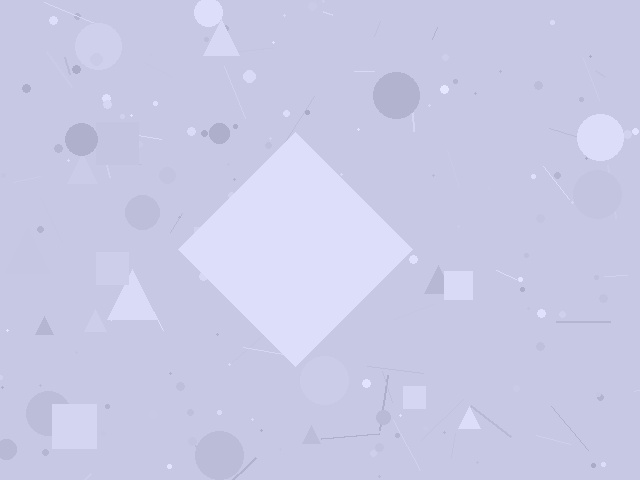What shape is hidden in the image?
A diamond is hidden in the image.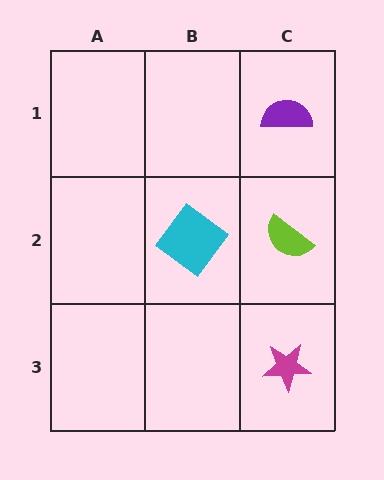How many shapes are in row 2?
2 shapes.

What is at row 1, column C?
A purple semicircle.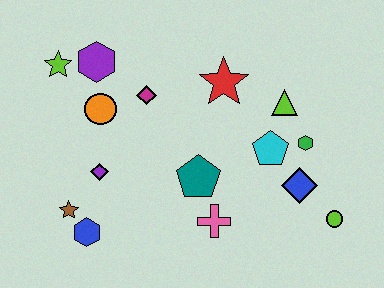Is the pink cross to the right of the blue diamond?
No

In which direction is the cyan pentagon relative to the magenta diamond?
The cyan pentagon is to the right of the magenta diamond.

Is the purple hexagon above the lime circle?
Yes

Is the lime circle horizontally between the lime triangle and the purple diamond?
No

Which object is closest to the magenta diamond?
The orange circle is closest to the magenta diamond.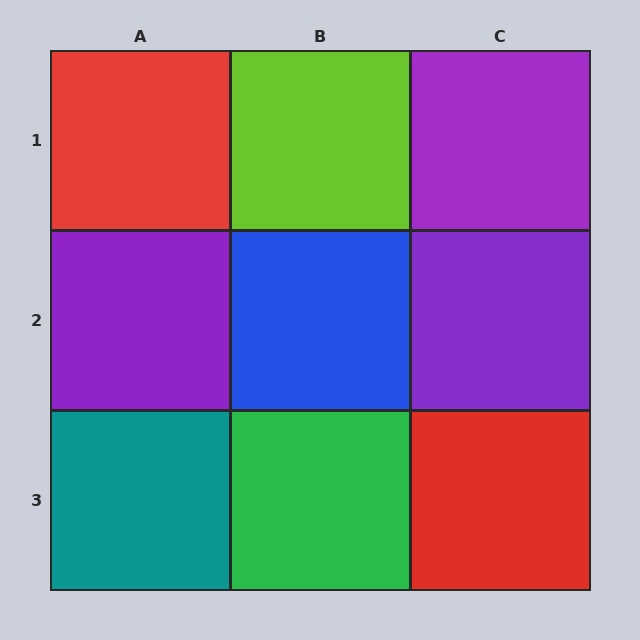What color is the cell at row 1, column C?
Purple.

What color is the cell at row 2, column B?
Blue.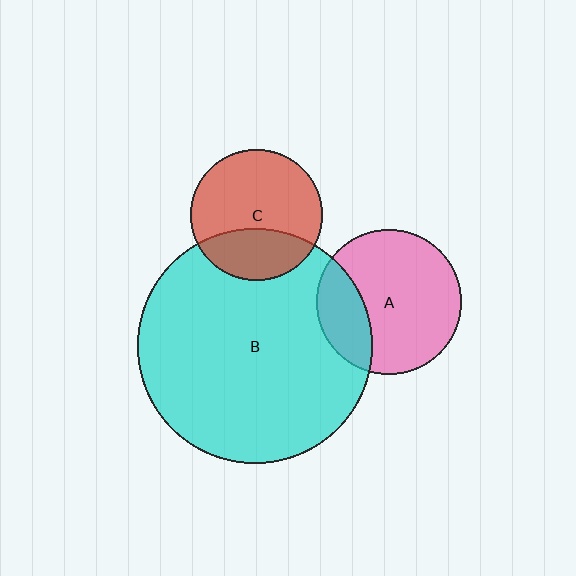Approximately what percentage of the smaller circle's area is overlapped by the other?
Approximately 25%.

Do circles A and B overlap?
Yes.